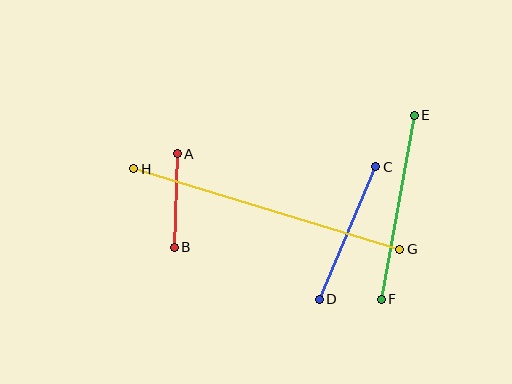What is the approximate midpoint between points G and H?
The midpoint is at approximately (267, 209) pixels.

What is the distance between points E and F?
The distance is approximately 187 pixels.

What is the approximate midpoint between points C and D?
The midpoint is at approximately (348, 233) pixels.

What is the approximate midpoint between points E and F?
The midpoint is at approximately (398, 207) pixels.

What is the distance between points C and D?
The distance is approximately 144 pixels.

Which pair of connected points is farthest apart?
Points G and H are farthest apart.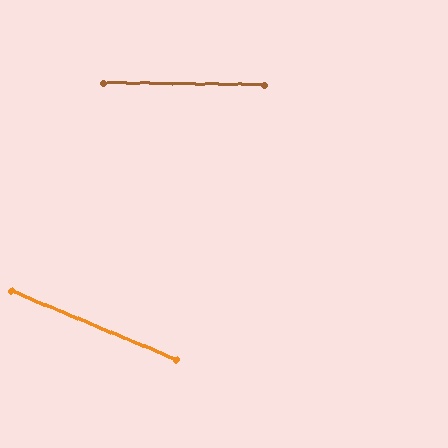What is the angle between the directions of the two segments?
Approximately 22 degrees.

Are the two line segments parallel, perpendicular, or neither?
Neither parallel nor perpendicular — they differ by about 22°.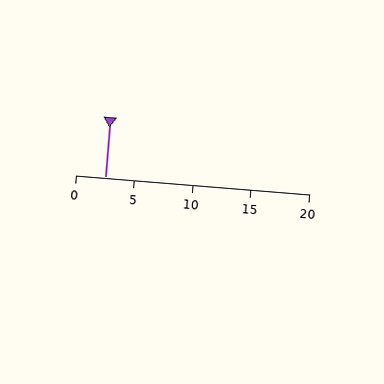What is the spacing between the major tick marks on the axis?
The major ticks are spaced 5 apart.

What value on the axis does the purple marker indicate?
The marker indicates approximately 2.5.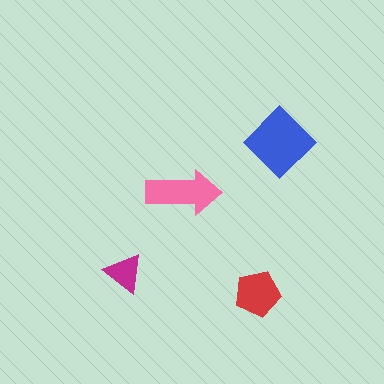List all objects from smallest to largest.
The magenta triangle, the red pentagon, the pink arrow, the blue diamond.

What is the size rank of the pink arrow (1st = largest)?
2nd.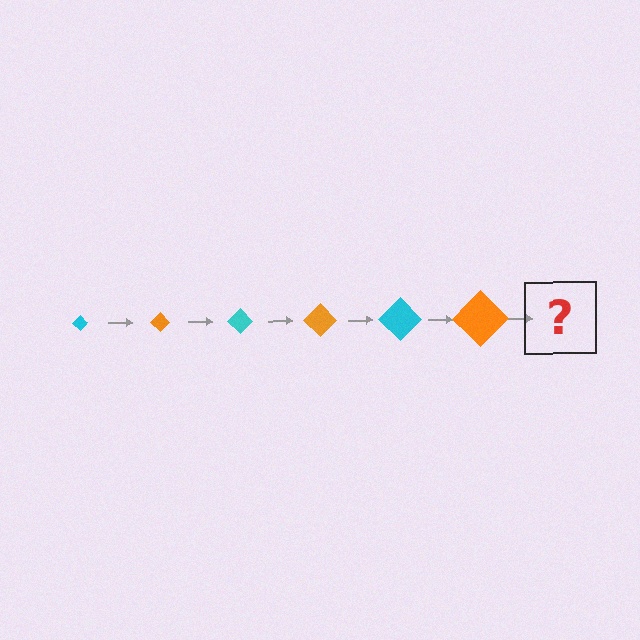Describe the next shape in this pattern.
It should be a cyan diamond, larger than the previous one.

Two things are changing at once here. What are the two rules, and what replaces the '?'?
The two rules are that the diamond grows larger each step and the color cycles through cyan and orange. The '?' should be a cyan diamond, larger than the previous one.